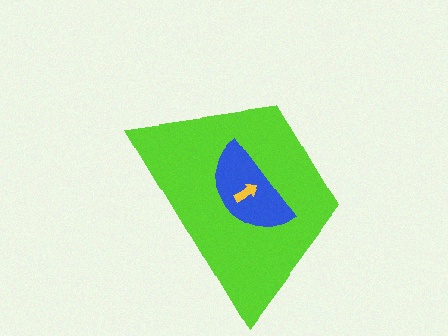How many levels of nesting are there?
3.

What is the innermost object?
The yellow arrow.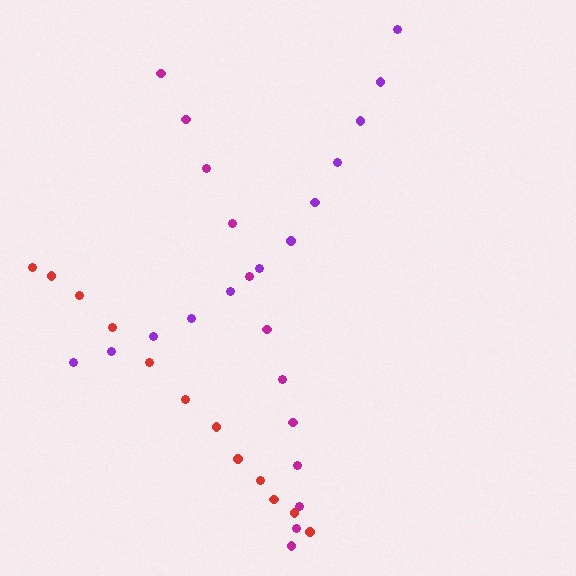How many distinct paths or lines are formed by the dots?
There are 3 distinct paths.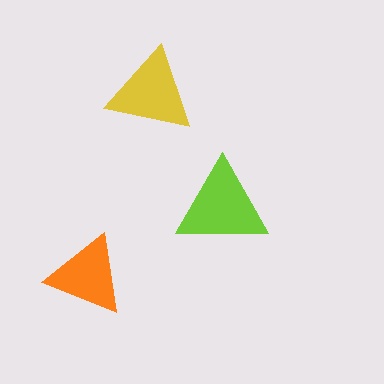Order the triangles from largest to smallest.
the lime one, the yellow one, the orange one.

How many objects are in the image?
There are 3 objects in the image.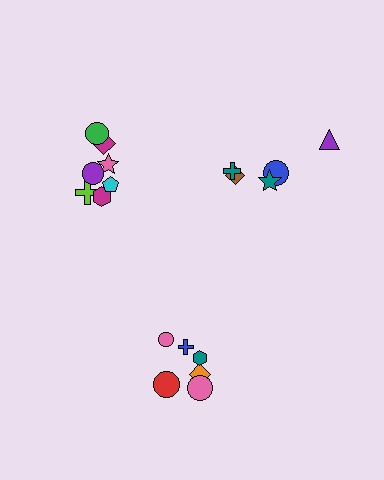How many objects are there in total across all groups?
There are 18 objects.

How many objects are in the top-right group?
There are 5 objects.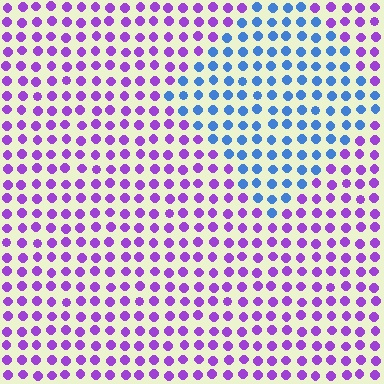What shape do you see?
I see a diamond.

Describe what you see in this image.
The image is filled with small purple elements in a uniform arrangement. A diamond-shaped region is visible where the elements are tinted to a slightly different hue, forming a subtle color boundary.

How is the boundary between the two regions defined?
The boundary is defined purely by a slight shift in hue (about 64 degrees). Spacing, size, and orientation are identical on both sides.